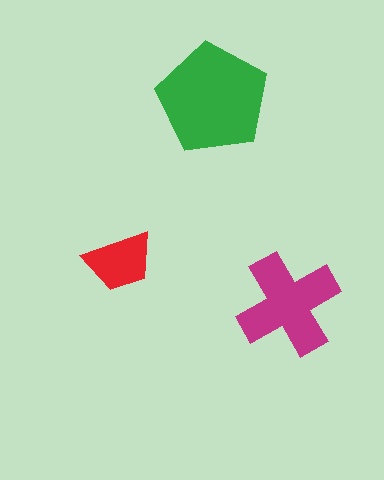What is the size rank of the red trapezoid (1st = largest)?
3rd.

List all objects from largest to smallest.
The green pentagon, the magenta cross, the red trapezoid.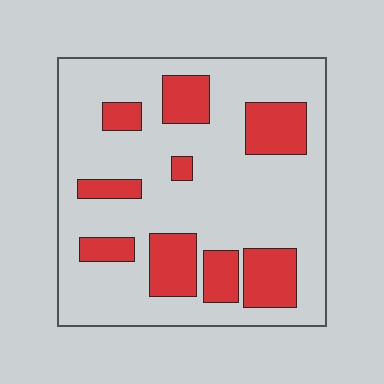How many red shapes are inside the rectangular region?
9.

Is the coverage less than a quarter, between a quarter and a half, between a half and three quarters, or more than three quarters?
Between a quarter and a half.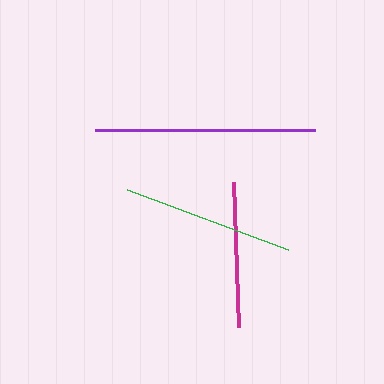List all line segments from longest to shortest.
From longest to shortest: purple, green, magenta.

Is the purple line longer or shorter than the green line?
The purple line is longer than the green line.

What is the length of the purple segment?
The purple segment is approximately 220 pixels long.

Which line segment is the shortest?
The magenta line is the shortest at approximately 145 pixels.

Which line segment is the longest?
The purple line is the longest at approximately 220 pixels.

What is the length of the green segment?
The green segment is approximately 172 pixels long.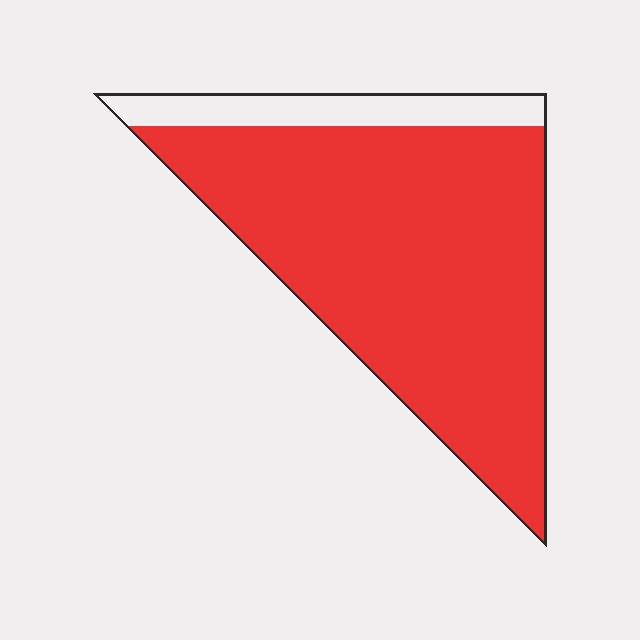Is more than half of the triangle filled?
Yes.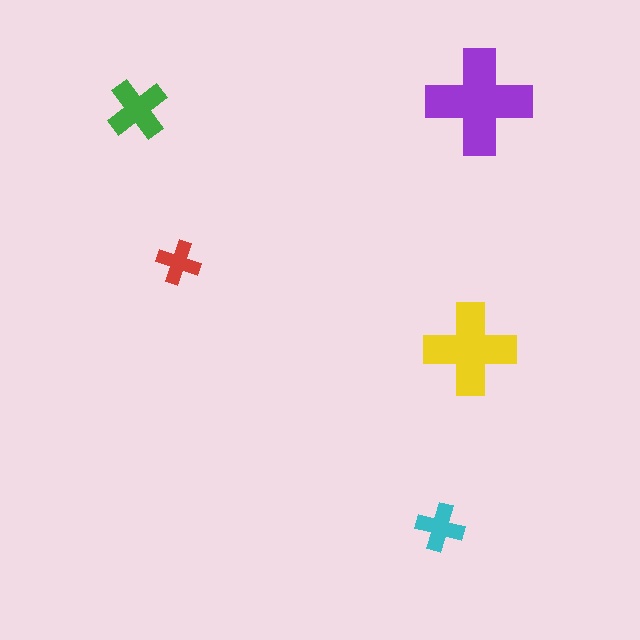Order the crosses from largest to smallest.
the purple one, the yellow one, the green one, the cyan one, the red one.